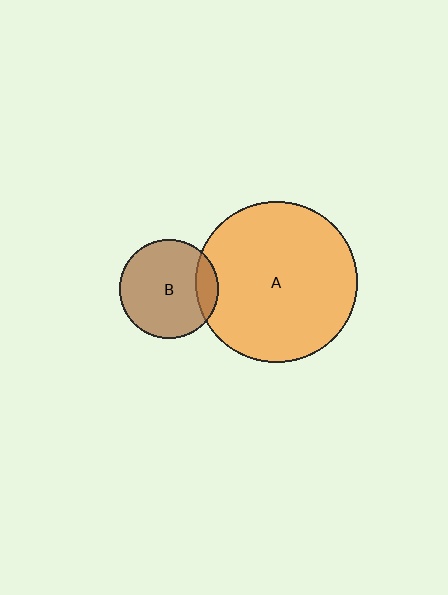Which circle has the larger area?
Circle A (orange).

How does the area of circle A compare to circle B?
Approximately 2.7 times.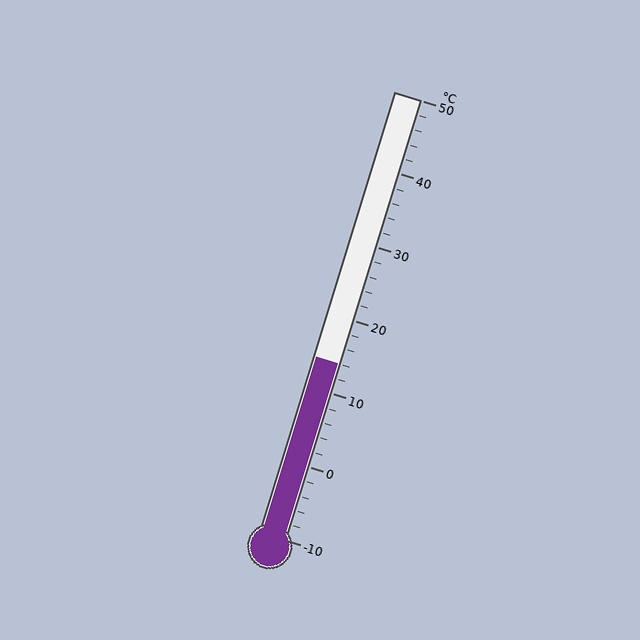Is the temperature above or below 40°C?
The temperature is below 40°C.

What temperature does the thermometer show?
The thermometer shows approximately 14°C.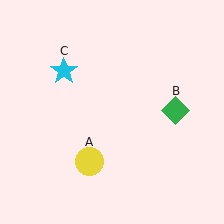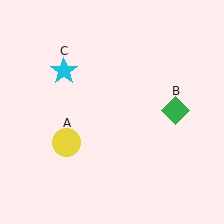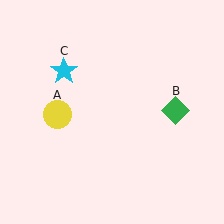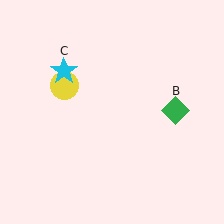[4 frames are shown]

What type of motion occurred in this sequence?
The yellow circle (object A) rotated clockwise around the center of the scene.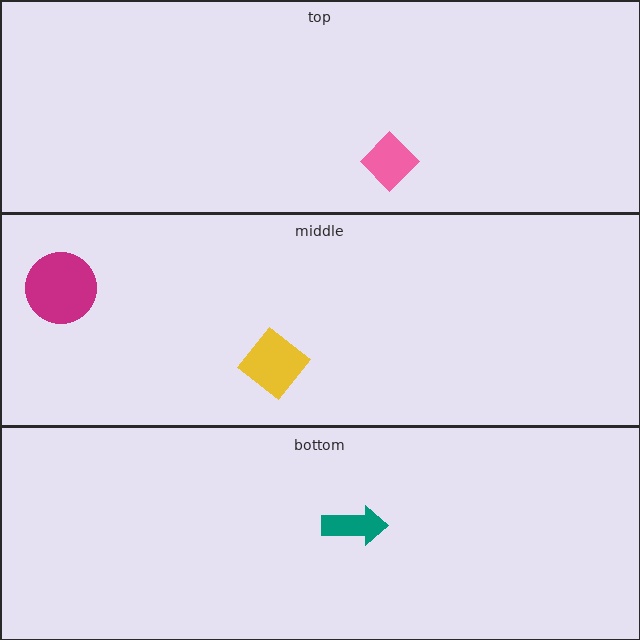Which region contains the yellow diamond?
The middle region.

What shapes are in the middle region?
The yellow diamond, the magenta circle.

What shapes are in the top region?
The pink diamond.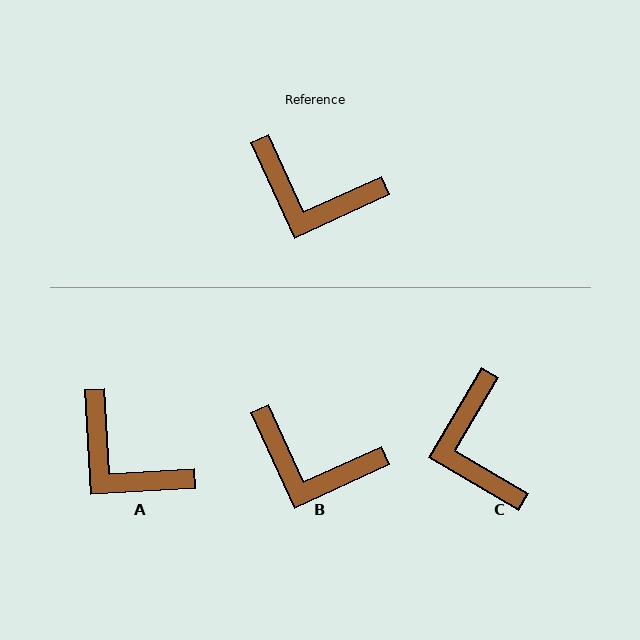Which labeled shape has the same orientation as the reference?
B.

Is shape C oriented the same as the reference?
No, it is off by about 55 degrees.